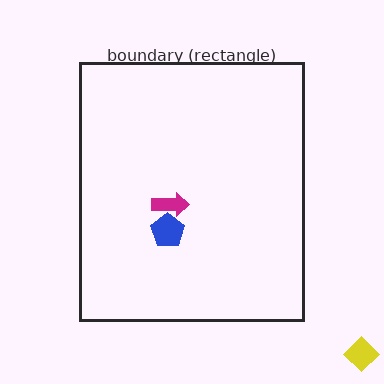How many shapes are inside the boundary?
2 inside, 1 outside.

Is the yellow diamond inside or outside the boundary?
Outside.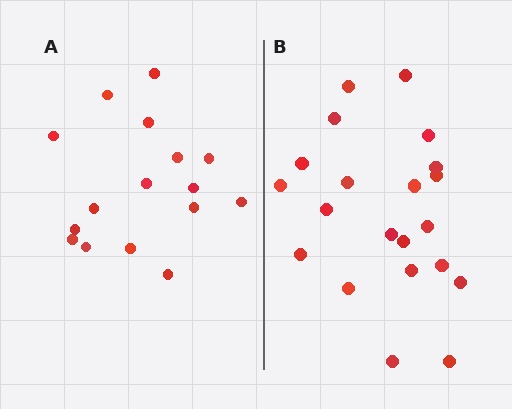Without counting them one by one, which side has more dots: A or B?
Region B (the right region) has more dots.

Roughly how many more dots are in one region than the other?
Region B has about 5 more dots than region A.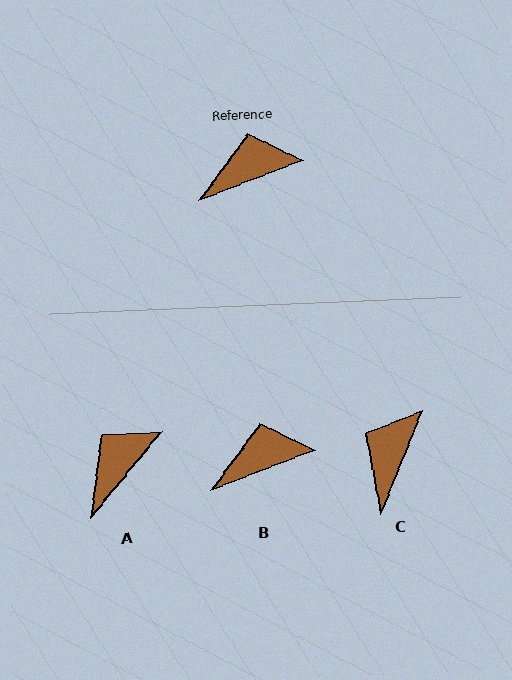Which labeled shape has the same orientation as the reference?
B.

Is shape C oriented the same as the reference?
No, it is off by about 47 degrees.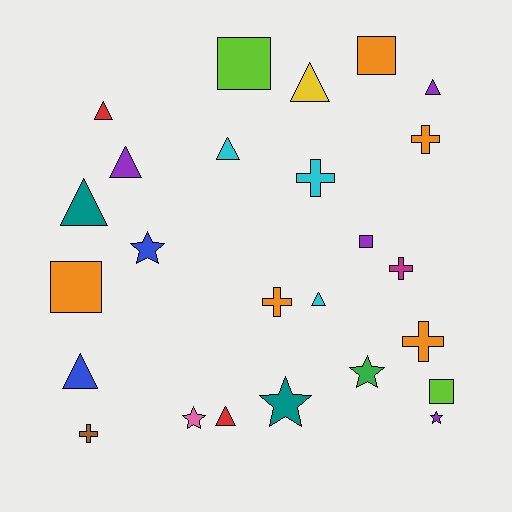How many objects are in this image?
There are 25 objects.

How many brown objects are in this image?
There is 1 brown object.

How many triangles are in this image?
There are 9 triangles.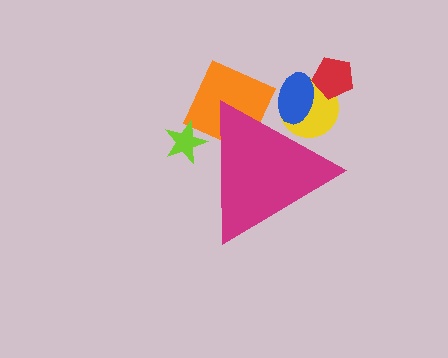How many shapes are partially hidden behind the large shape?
4 shapes are partially hidden.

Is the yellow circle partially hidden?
Yes, the yellow circle is partially hidden behind the magenta triangle.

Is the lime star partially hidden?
Yes, the lime star is partially hidden behind the magenta triangle.